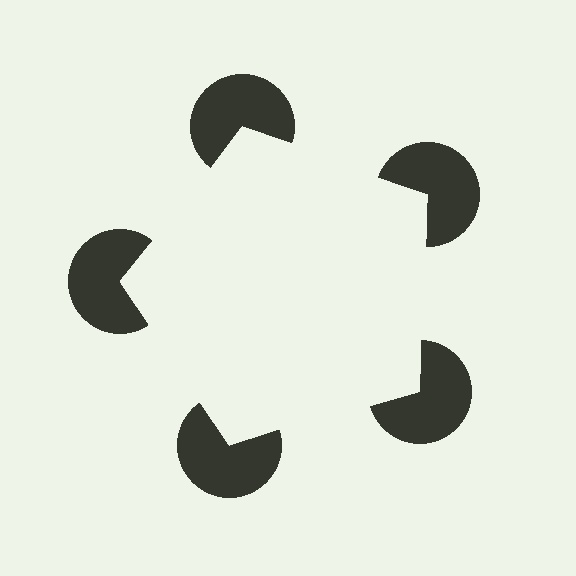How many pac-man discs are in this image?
There are 5 — one at each vertex of the illusory pentagon.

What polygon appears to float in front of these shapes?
An illusory pentagon — its edges are inferred from the aligned wedge cuts in the pac-man discs, not physically drawn.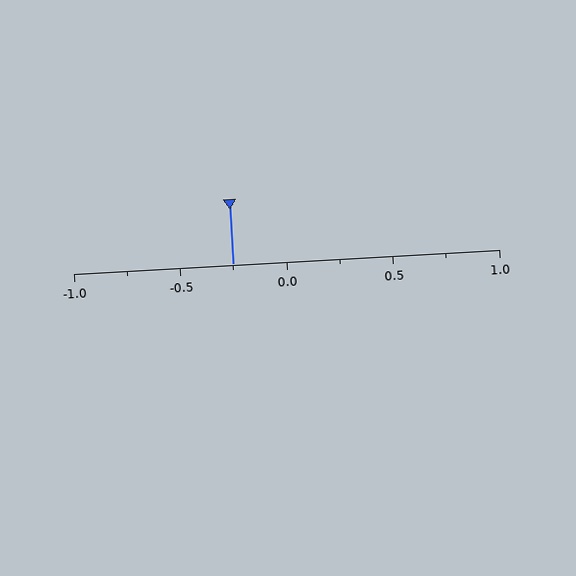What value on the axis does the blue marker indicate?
The marker indicates approximately -0.25.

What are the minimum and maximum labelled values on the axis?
The axis runs from -1.0 to 1.0.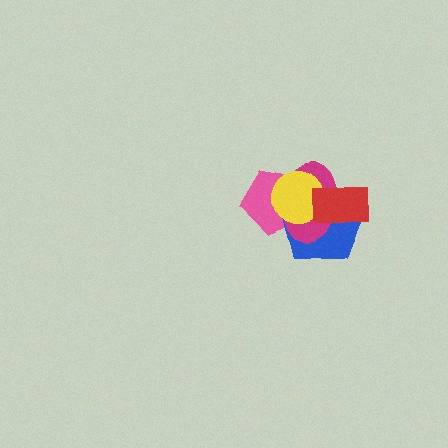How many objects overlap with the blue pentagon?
4 objects overlap with the blue pentagon.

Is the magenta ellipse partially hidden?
Yes, it is partially covered by another shape.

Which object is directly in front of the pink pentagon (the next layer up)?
The blue pentagon is directly in front of the pink pentagon.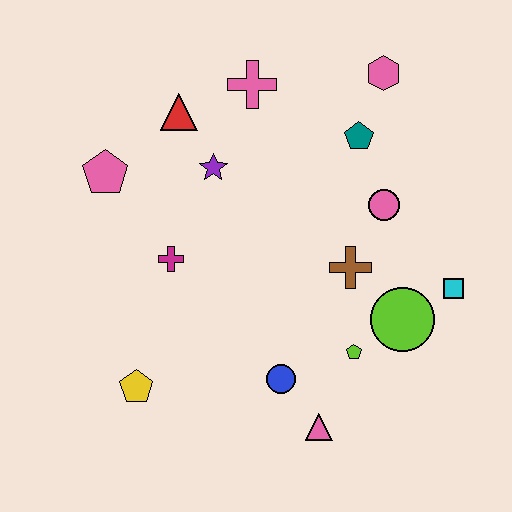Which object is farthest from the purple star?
The pink triangle is farthest from the purple star.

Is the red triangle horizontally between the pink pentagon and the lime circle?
Yes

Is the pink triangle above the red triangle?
No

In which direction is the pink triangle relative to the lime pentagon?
The pink triangle is below the lime pentagon.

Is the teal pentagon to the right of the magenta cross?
Yes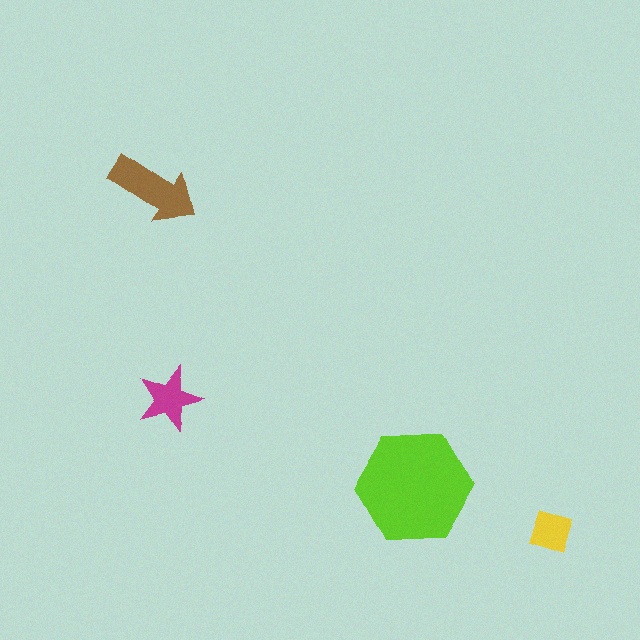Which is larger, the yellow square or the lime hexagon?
The lime hexagon.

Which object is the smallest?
The yellow square.